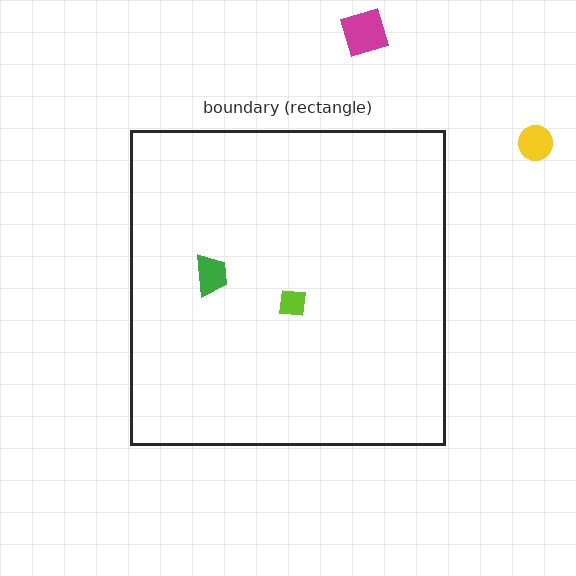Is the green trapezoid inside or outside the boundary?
Inside.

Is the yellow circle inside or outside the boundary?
Outside.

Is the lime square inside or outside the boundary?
Inside.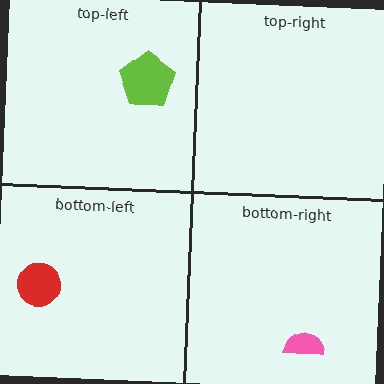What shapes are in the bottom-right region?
The pink semicircle.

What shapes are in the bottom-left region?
The red circle.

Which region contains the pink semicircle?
The bottom-right region.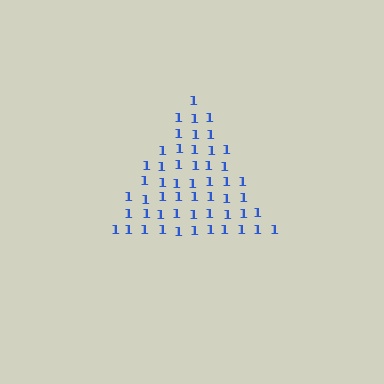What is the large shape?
The large shape is a triangle.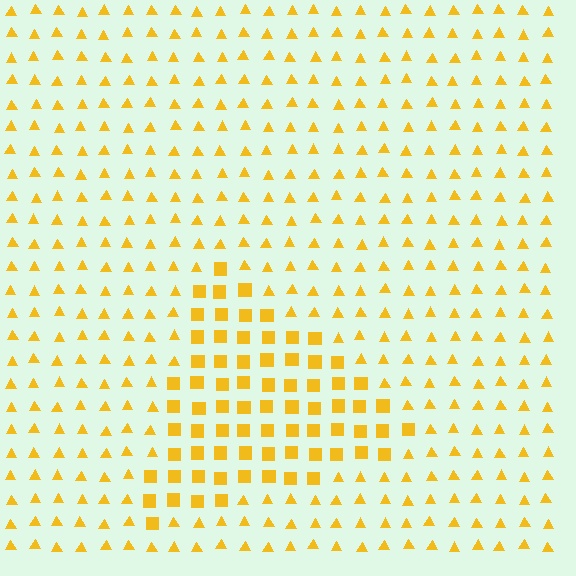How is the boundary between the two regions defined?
The boundary is defined by a change in element shape: squares inside vs. triangles outside. All elements share the same color and spacing.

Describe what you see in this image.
The image is filled with small yellow elements arranged in a uniform grid. A triangle-shaped region contains squares, while the surrounding area contains triangles. The boundary is defined purely by the change in element shape.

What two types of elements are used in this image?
The image uses squares inside the triangle region and triangles outside it.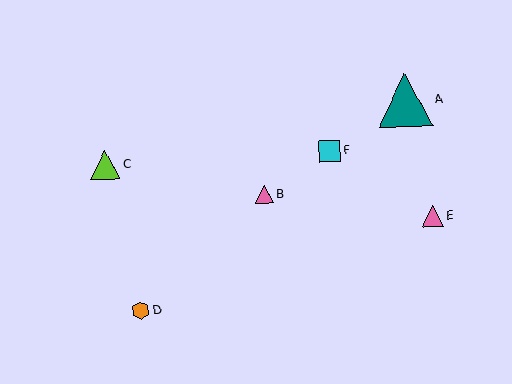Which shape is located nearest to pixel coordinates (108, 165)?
The lime triangle (labeled C) at (105, 165) is nearest to that location.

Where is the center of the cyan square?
The center of the cyan square is at (330, 151).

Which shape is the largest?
The teal triangle (labeled A) is the largest.